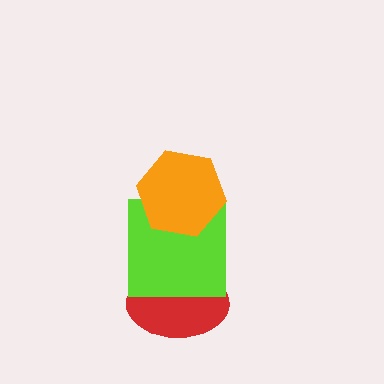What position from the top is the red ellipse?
The red ellipse is 3rd from the top.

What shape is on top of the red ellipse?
The lime square is on top of the red ellipse.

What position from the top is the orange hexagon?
The orange hexagon is 1st from the top.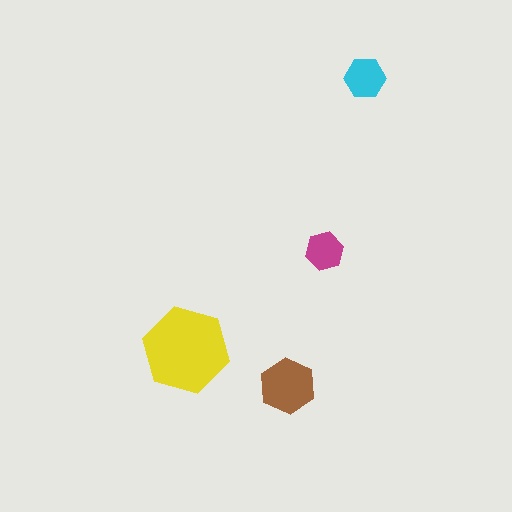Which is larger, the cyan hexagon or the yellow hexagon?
The yellow one.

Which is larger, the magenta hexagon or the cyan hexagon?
The cyan one.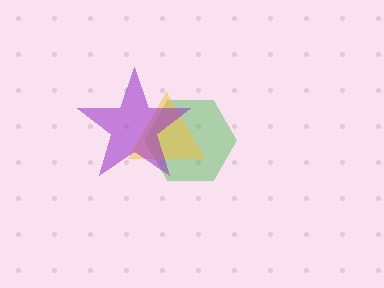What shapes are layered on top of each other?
The layered shapes are: a green hexagon, a yellow triangle, a purple star.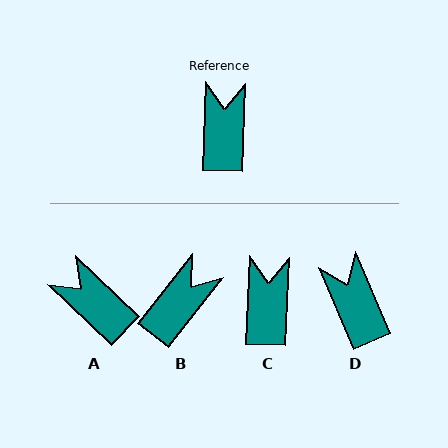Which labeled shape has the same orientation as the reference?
C.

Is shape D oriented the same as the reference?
No, it is off by about 26 degrees.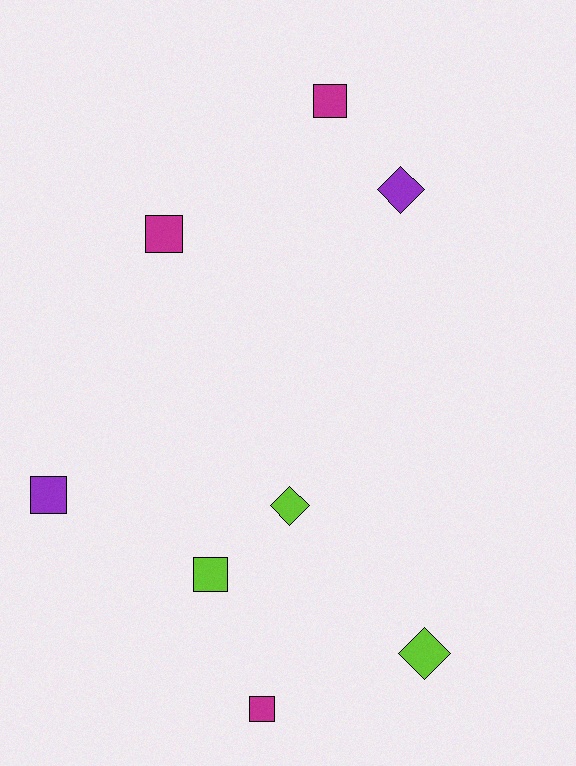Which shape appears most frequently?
Square, with 5 objects.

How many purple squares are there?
There is 1 purple square.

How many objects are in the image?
There are 8 objects.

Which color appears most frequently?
Magenta, with 3 objects.